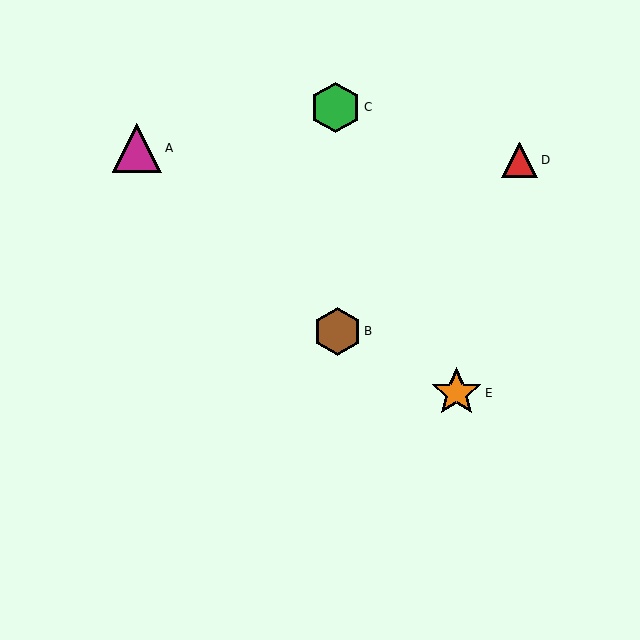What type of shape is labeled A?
Shape A is a magenta triangle.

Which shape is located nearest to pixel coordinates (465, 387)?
The orange star (labeled E) at (456, 393) is nearest to that location.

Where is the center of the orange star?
The center of the orange star is at (456, 393).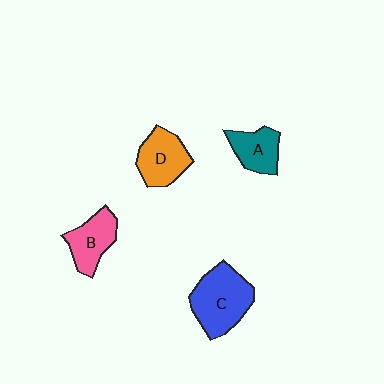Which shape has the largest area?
Shape C (blue).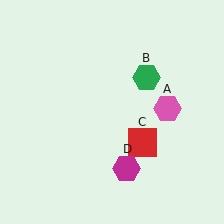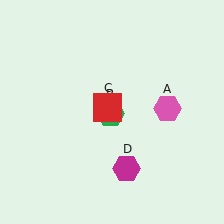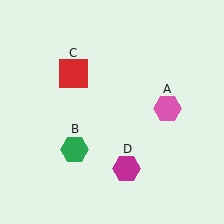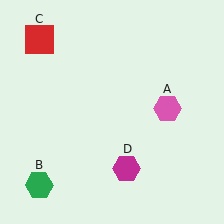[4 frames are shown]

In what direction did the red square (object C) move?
The red square (object C) moved up and to the left.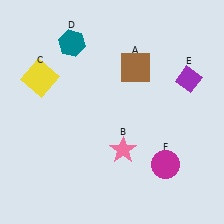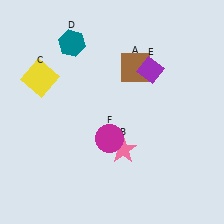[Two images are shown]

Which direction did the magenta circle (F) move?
The magenta circle (F) moved left.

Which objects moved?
The objects that moved are: the purple diamond (E), the magenta circle (F).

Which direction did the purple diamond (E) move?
The purple diamond (E) moved left.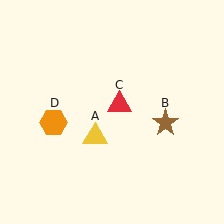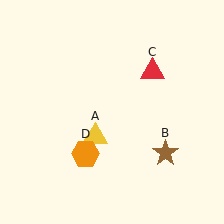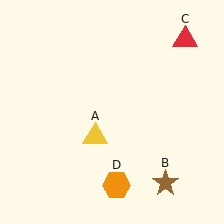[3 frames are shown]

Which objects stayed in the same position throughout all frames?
Yellow triangle (object A) remained stationary.